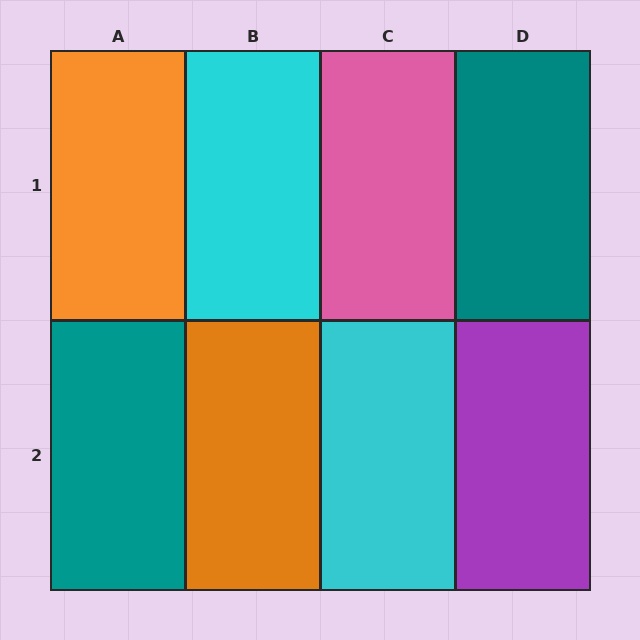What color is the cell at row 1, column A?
Orange.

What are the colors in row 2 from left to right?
Teal, orange, cyan, purple.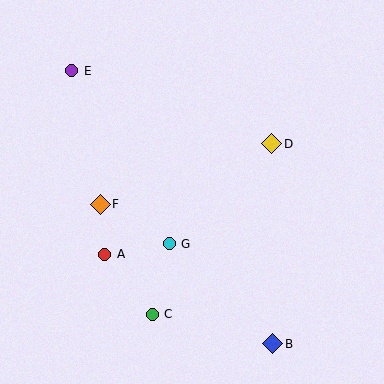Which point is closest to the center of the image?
Point G at (169, 244) is closest to the center.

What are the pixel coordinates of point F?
Point F is at (100, 204).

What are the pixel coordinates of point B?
Point B is at (273, 344).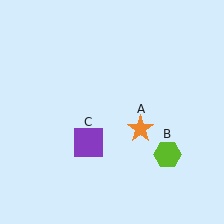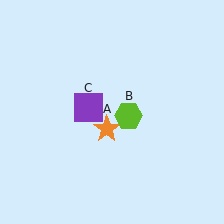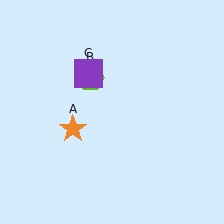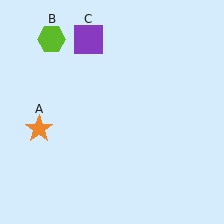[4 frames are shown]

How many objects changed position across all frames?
3 objects changed position: orange star (object A), lime hexagon (object B), purple square (object C).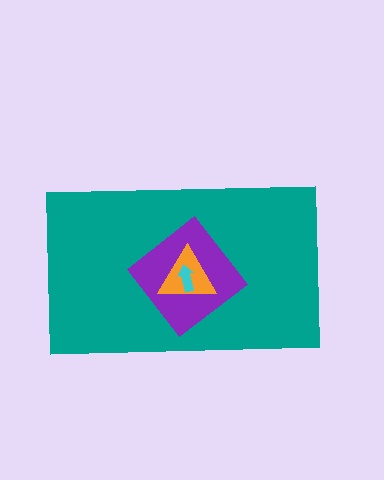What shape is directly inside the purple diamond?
The orange triangle.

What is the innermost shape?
The cyan arrow.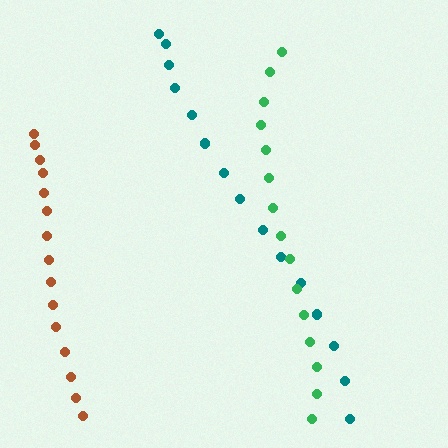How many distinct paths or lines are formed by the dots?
There are 3 distinct paths.